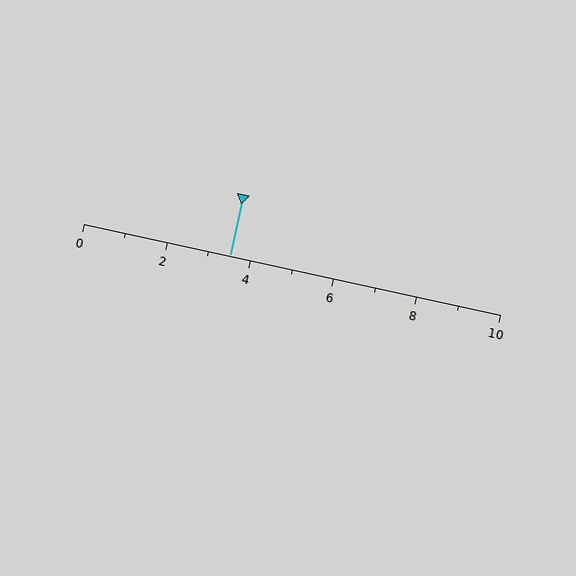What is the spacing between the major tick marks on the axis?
The major ticks are spaced 2 apart.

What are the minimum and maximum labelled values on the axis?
The axis runs from 0 to 10.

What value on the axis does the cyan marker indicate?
The marker indicates approximately 3.5.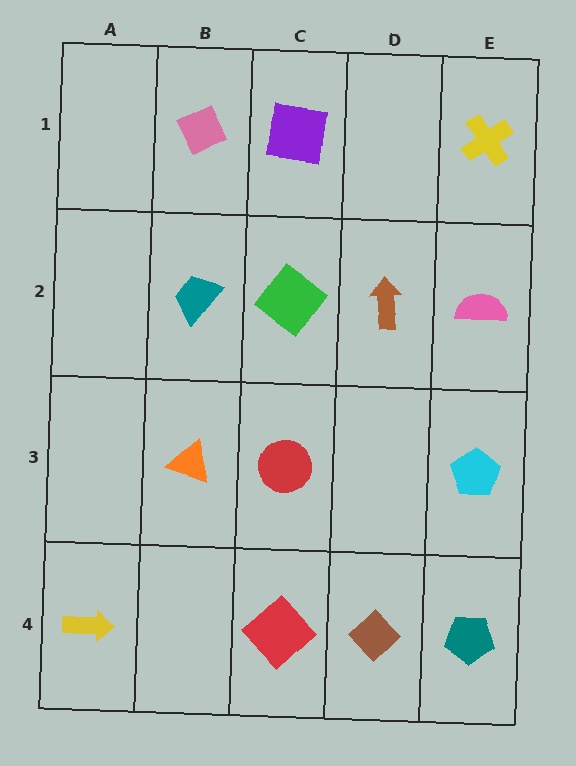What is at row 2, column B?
A teal trapezoid.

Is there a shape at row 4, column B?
No, that cell is empty.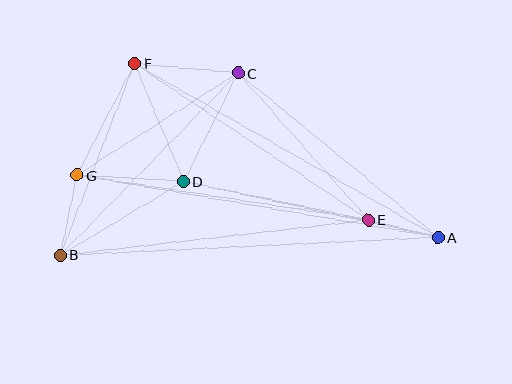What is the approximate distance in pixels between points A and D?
The distance between A and D is approximately 261 pixels.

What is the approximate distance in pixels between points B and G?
The distance between B and G is approximately 81 pixels.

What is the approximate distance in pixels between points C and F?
The distance between C and F is approximately 103 pixels.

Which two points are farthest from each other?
Points A and B are farthest from each other.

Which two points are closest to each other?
Points A and E are closest to each other.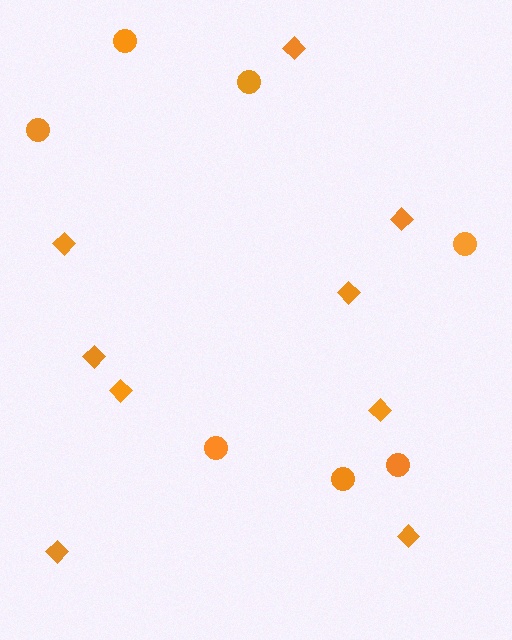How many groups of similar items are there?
There are 2 groups: one group of diamonds (9) and one group of circles (7).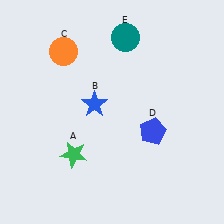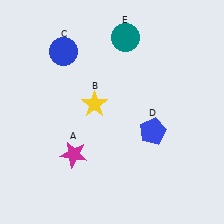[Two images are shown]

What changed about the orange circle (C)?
In Image 1, C is orange. In Image 2, it changed to blue.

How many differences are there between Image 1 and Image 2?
There are 3 differences between the two images.